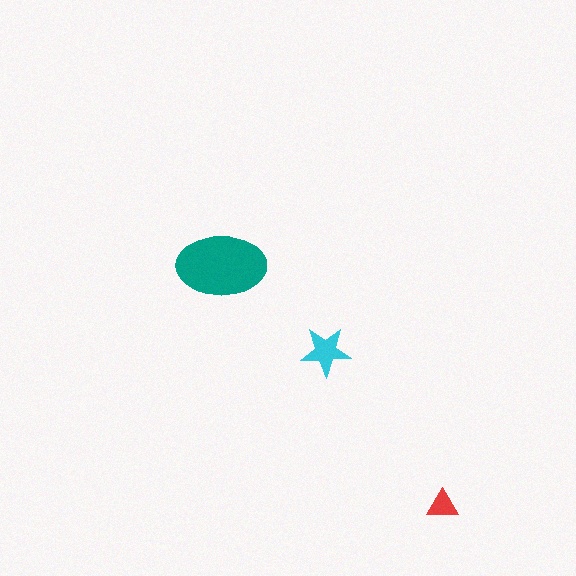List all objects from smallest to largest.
The red triangle, the cyan star, the teal ellipse.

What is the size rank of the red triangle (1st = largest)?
3rd.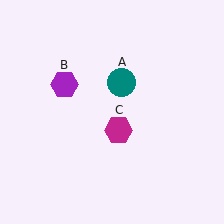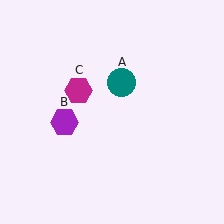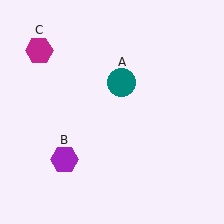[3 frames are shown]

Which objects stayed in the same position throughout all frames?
Teal circle (object A) remained stationary.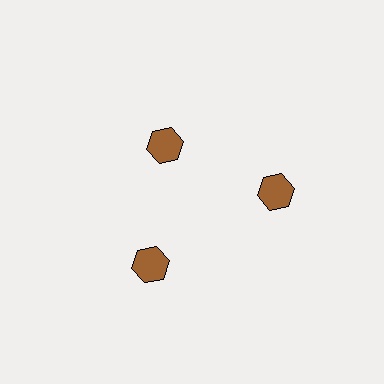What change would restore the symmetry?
The symmetry would be restored by moving it outward, back onto the ring so that all 3 hexagons sit at equal angles and equal distance from the center.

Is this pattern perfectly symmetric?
No. The 3 brown hexagons are arranged in a ring, but one element near the 11 o'clock position is pulled inward toward the center, breaking the 3-fold rotational symmetry.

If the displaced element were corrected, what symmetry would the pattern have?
It would have 3-fold rotational symmetry — the pattern would map onto itself every 120 degrees.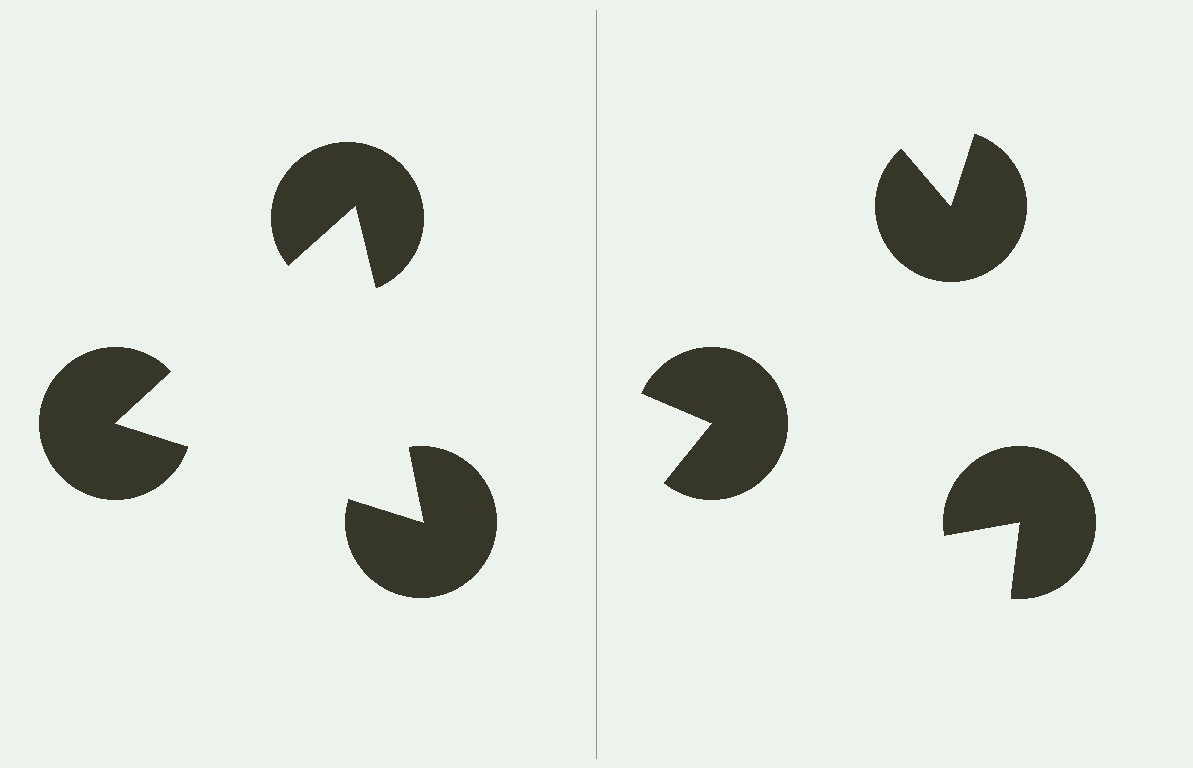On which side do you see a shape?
An illusory triangle appears on the left side. On the right side the wedge cuts are rotated, so no coherent shape forms.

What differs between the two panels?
The pac-man discs are positioned identically on both sides; only the wedge orientations differ. On the left they align to a triangle; on the right they are misaligned.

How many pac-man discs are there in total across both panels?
6 — 3 on each side.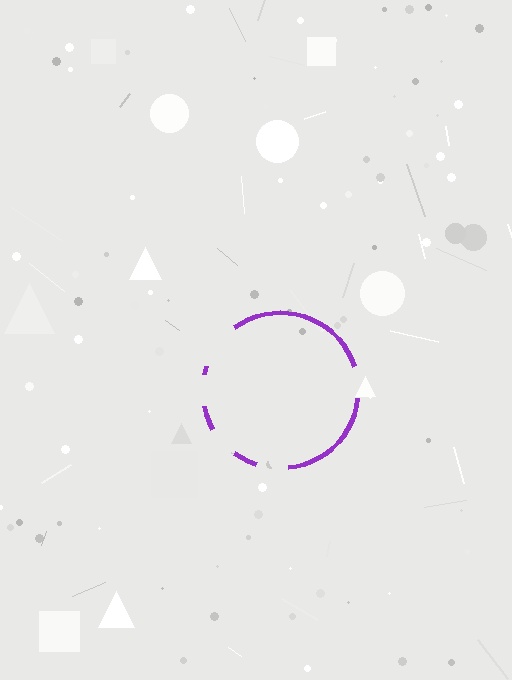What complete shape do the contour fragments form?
The contour fragments form a circle.